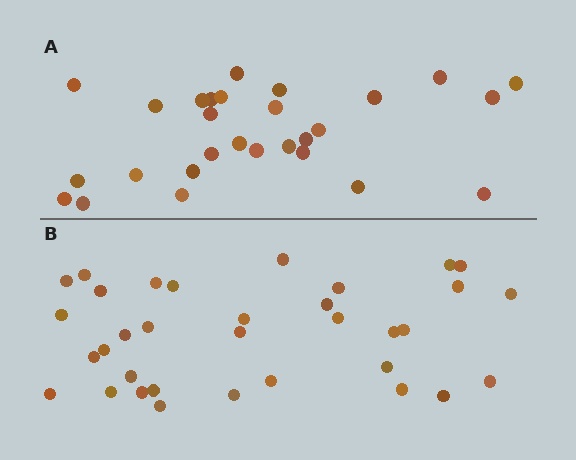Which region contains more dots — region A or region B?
Region B (the bottom region) has more dots.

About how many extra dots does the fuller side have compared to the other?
Region B has about 6 more dots than region A.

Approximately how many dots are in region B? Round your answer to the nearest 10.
About 30 dots. (The exact count is 34, which rounds to 30.)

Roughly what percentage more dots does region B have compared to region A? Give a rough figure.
About 20% more.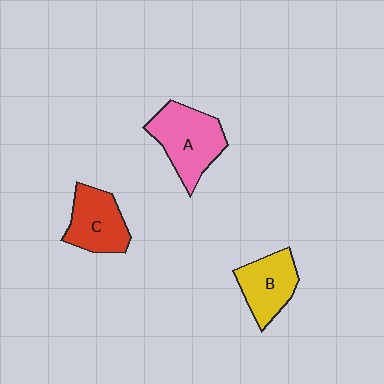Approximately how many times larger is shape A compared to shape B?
Approximately 1.3 times.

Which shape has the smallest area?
Shape B (yellow).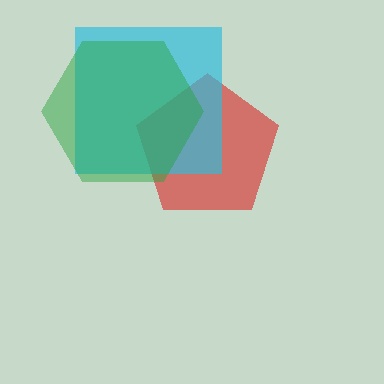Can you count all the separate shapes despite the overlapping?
Yes, there are 3 separate shapes.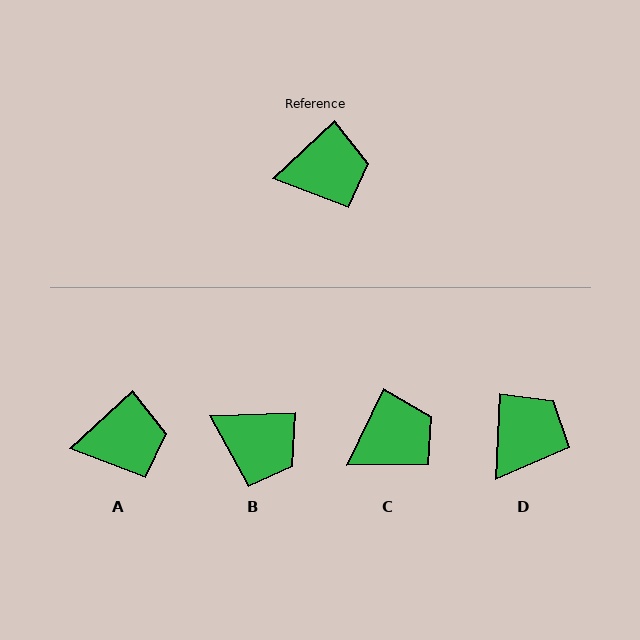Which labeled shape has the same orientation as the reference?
A.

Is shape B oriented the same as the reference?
No, it is off by about 41 degrees.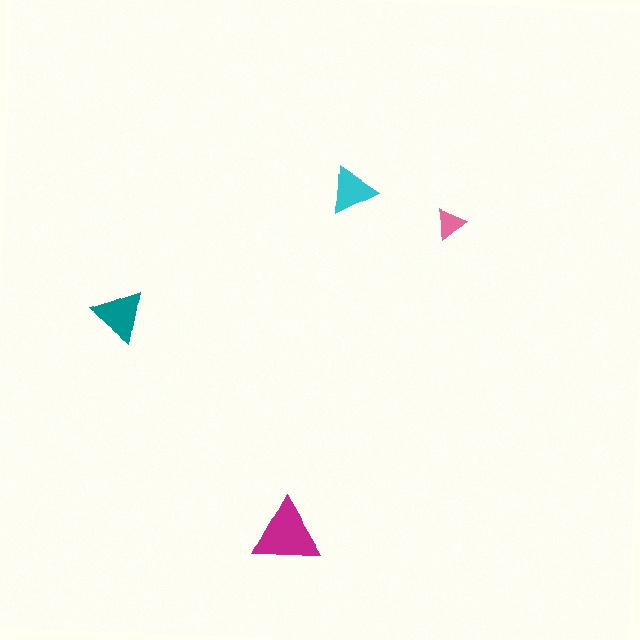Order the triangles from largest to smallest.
the magenta one, the teal one, the cyan one, the pink one.